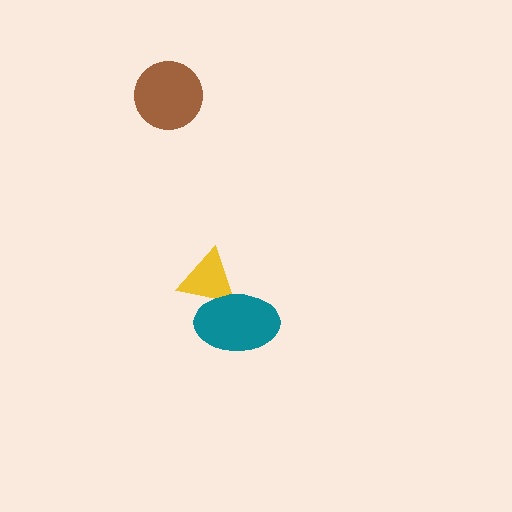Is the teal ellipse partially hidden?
No, no other shape covers it.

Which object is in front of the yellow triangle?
The teal ellipse is in front of the yellow triangle.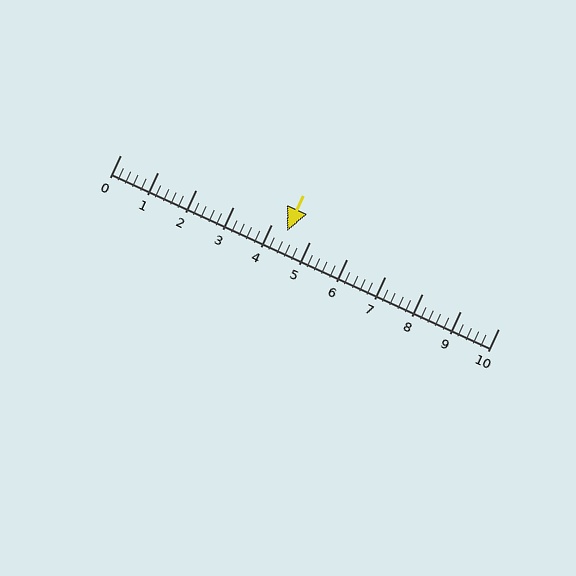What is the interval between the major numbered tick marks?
The major tick marks are spaced 1 units apart.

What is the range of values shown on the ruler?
The ruler shows values from 0 to 10.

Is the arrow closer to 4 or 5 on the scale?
The arrow is closer to 4.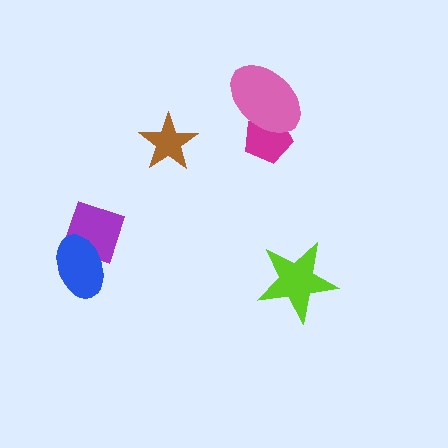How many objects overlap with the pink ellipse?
1 object overlaps with the pink ellipse.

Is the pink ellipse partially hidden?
No, no other shape covers it.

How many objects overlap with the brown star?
0 objects overlap with the brown star.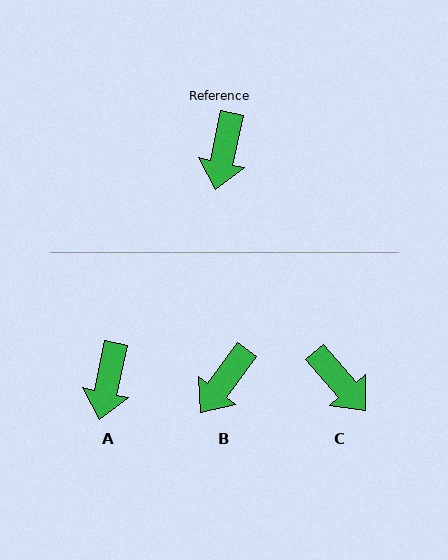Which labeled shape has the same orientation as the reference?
A.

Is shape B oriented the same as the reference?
No, it is off by about 24 degrees.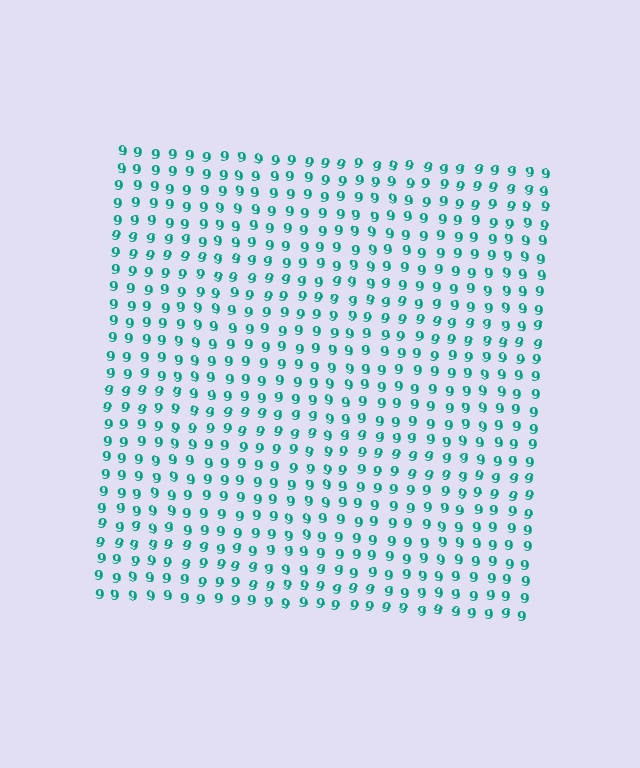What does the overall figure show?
The overall figure shows a square.